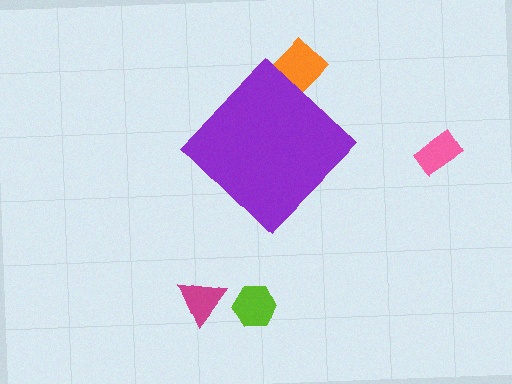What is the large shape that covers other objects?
A purple diamond.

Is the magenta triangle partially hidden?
No, the magenta triangle is fully visible.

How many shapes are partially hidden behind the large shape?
1 shape is partially hidden.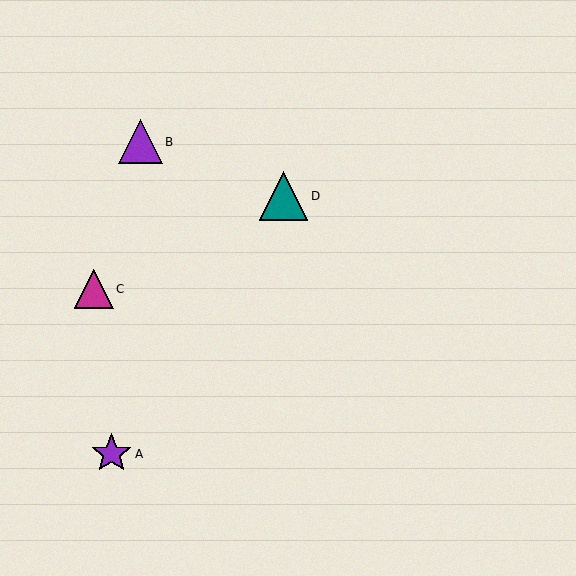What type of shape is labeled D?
Shape D is a teal triangle.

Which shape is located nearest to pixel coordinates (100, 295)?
The magenta triangle (labeled C) at (94, 289) is nearest to that location.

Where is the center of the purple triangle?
The center of the purple triangle is at (140, 142).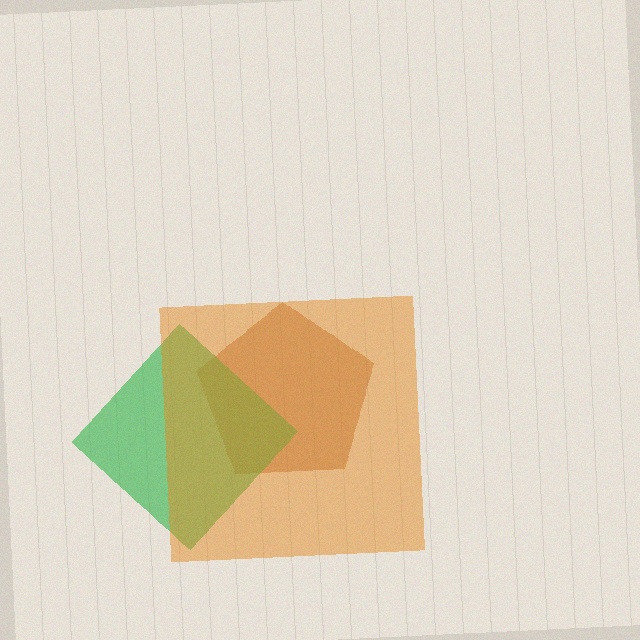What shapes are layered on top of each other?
The layered shapes are: a brown pentagon, a green diamond, an orange square.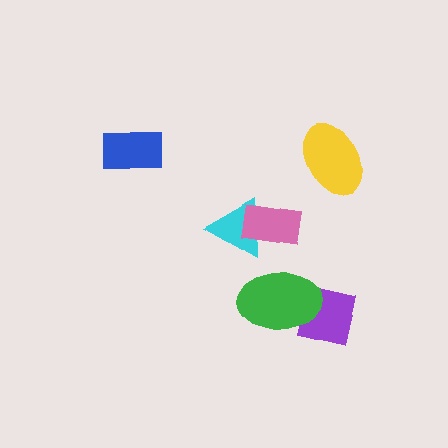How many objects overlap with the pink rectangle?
1 object overlaps with the pink rectangle.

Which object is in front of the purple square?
The green ellipse is in front of the purple square.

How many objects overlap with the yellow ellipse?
0 objects overlap with the yellow ellipse.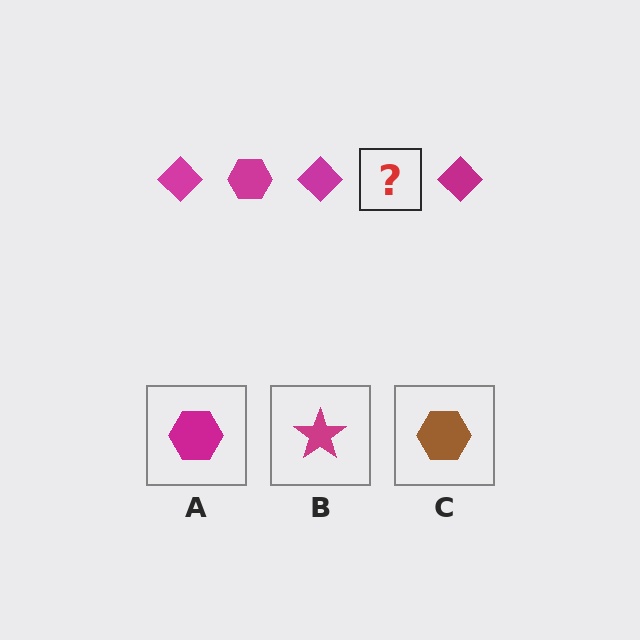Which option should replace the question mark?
Option A.